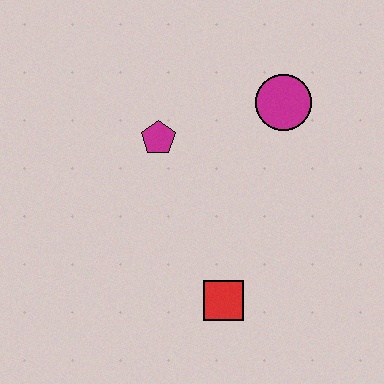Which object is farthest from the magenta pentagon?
The red square is farthest from the magenta pentagon.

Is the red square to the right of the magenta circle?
No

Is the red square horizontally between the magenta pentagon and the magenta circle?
Yes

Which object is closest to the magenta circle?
The magenta pentagon is closest to the magenta circle.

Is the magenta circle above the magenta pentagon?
Yes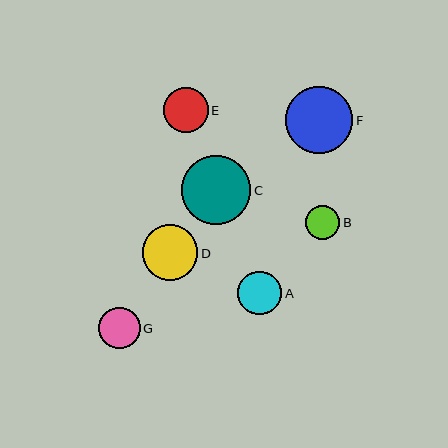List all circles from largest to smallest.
From largest to smallest: C, F, D, E, A, G, B.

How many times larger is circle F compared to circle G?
Circle F is approximately 1.6 times the size of circle G.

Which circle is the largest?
Circle C is the largest with a size of approximately 69 pixels.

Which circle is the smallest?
Circle B is the smallest with a size of approximately 34 pixels.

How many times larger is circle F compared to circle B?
Circle F is approximately 2.0 times the size of circle B.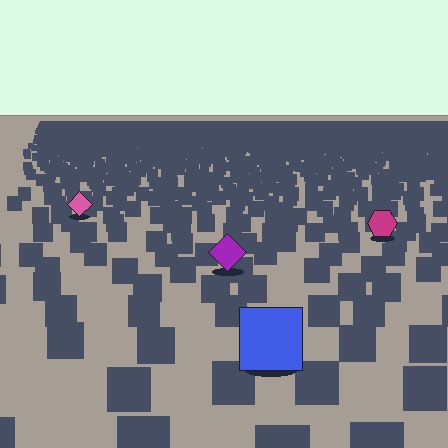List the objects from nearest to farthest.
From nearest to farthest: the blue square, the purple diamond, the magenta hexagon, the pink diamond.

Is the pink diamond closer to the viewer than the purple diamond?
No. The purple diamond is closer — you can tell from the texture gradient: the ground texture is coarser near it.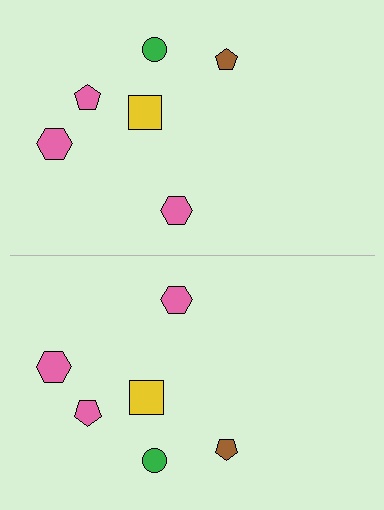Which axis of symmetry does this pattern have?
The pattern has a horizontal axis of symmetry running through the center of the image.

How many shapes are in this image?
There are 12 shapes in this image.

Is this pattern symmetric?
Yes, this pattern has bilateral (reflection) symmetry.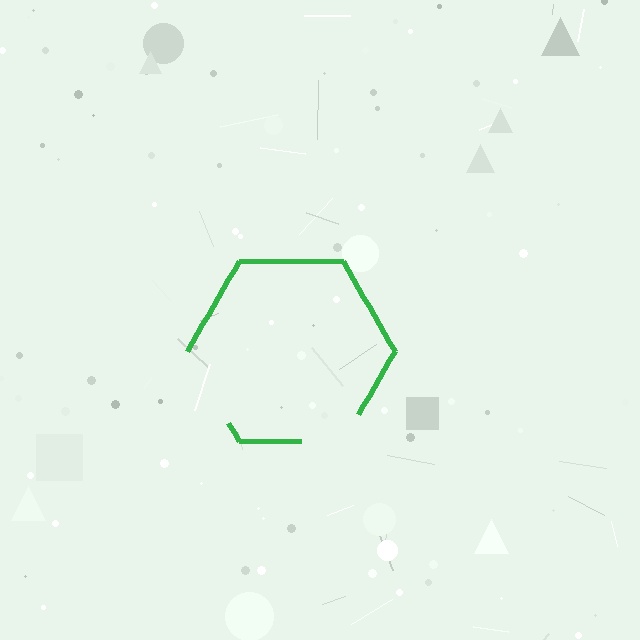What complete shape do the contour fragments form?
The contour fragments form a hexagon.